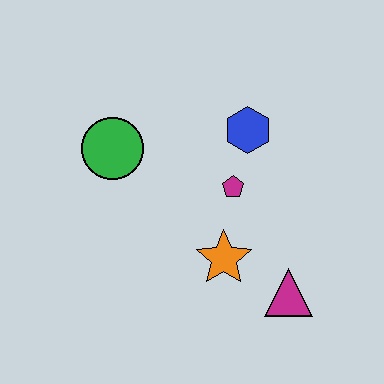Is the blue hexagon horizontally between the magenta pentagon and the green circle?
No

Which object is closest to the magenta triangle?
The orange star is closest to the magenta triangle.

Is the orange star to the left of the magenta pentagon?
Yes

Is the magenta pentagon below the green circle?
Yes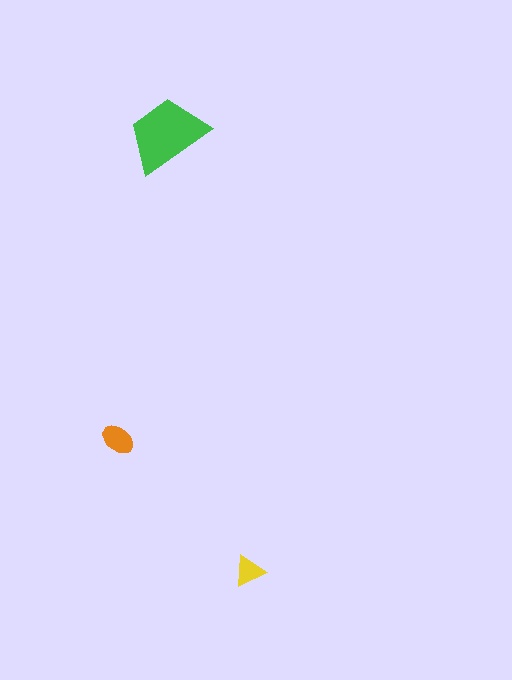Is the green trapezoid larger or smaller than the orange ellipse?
Larger.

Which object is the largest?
The green trapezoid.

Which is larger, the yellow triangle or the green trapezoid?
The green trapezoid.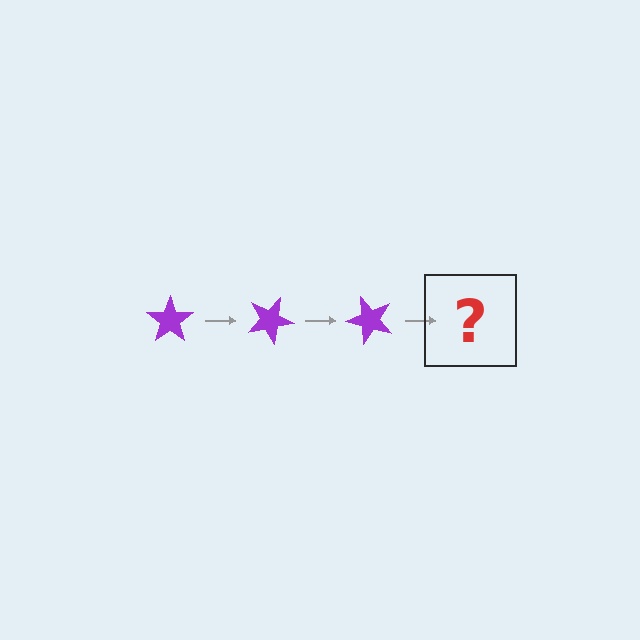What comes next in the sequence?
The next element should be a purple star rotated 75 degrees.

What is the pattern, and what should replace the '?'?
The pattern is that the star rotates 25 degrees each step. The '?' should be a purple star rotated 75 degrees.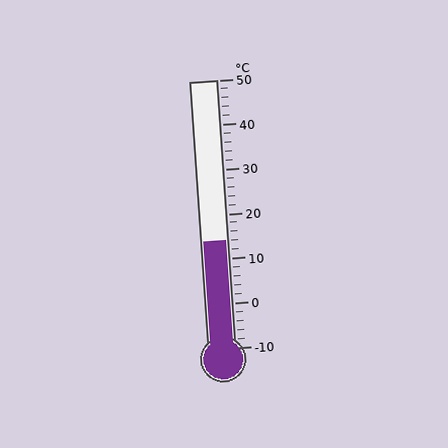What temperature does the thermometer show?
The thermometer shows approximately 14°C.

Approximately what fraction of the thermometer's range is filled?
The thermometer is filled to approximately 40% of its range.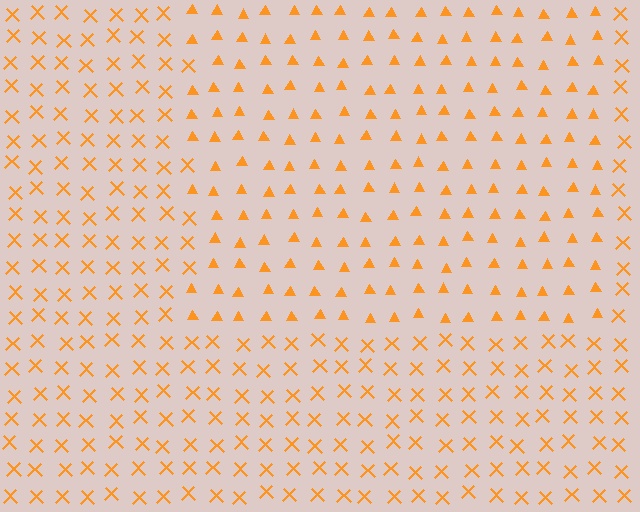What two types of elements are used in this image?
The image uses triangles inside the rectangle region and X marks outside it.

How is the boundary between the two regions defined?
The boundary is defined by a change in element shape: triangles inside vs. X marks outside. All elements share the same color and spacing.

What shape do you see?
I see a rectangle.